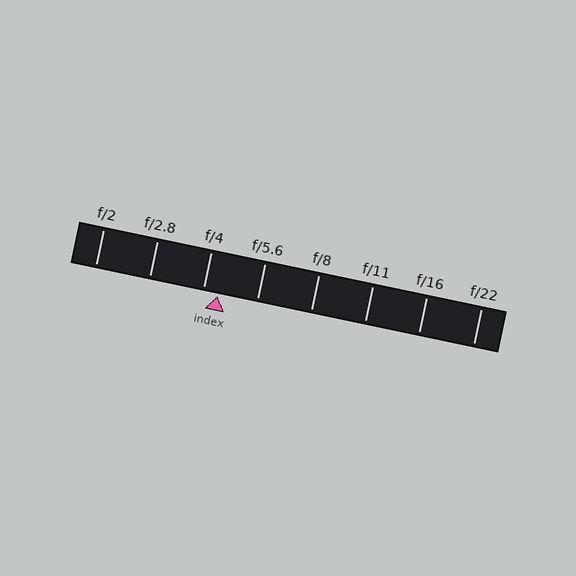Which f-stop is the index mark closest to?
The index mark is closest to f/4.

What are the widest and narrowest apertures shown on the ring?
The widest aperture shown is f/2 and the narrowest is f/22.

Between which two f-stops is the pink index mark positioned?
The index mark is between f/4 and f/5.6.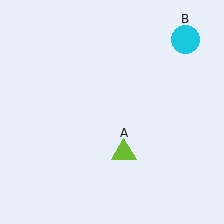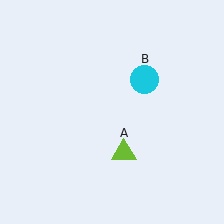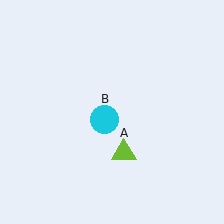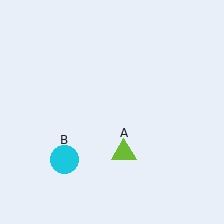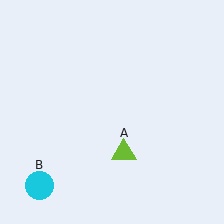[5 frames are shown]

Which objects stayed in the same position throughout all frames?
Lime triangle (object A) remained stationary.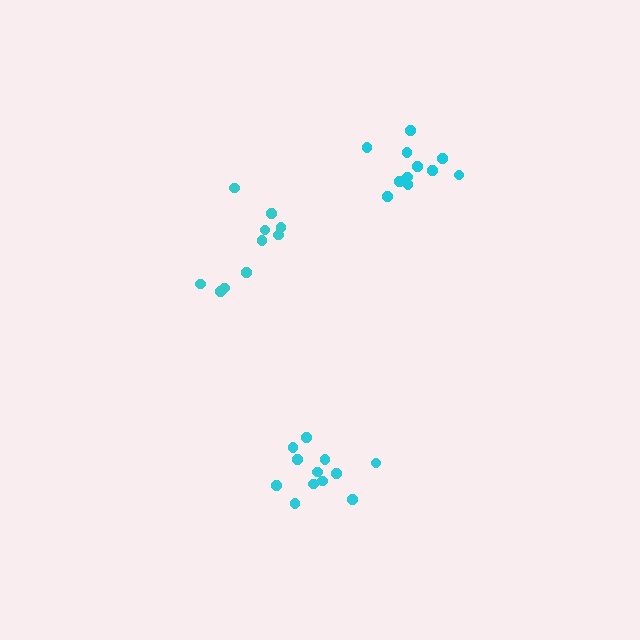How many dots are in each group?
Group 1: 11 dots, Group 2: 12 dots, Group 3: 10 dots (33 total).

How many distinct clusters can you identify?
There are 3 distinct clusters.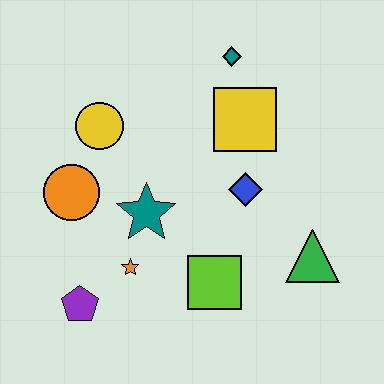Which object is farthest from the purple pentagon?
The teal diamond is farthest from the purple pentagon.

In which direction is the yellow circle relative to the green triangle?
The yellow circle is to the left of the green triangle.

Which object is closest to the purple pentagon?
The orange star is closest to the purple pentagon.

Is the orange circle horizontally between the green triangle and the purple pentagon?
No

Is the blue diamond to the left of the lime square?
No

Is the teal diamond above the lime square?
Yes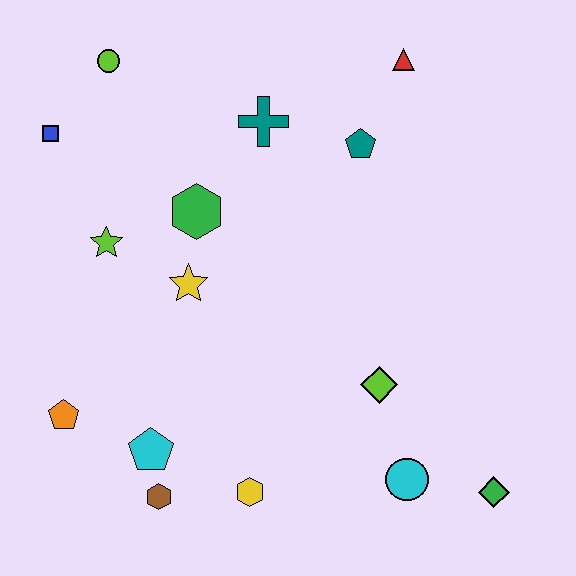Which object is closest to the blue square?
The lime circle is closest to the blue square.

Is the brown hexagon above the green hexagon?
No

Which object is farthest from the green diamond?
The lime circle is farthest from the green diamond.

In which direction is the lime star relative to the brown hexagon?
The lime star is above the brown hexagon.